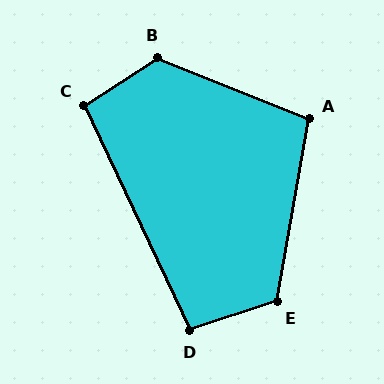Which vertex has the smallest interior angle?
D, at approximately 97 degrees.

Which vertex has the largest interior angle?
B, at approximately 125 degrees.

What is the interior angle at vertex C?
Approximately 98 degrees (obtuse).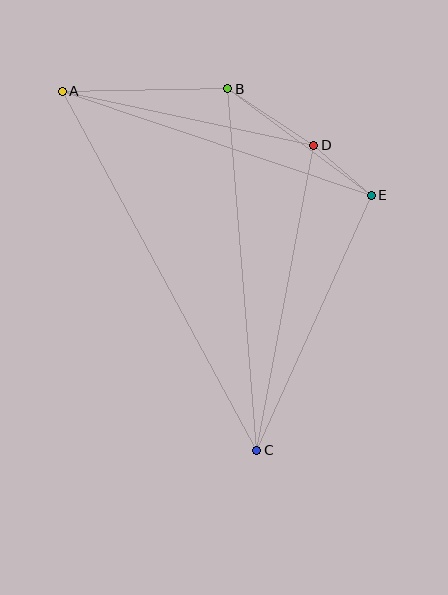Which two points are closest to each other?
Points D and E are closest to each other.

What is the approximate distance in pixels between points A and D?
The distance between A and D is approximately 257 pixels.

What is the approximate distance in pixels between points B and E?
The distance between B and E is approximately 179 pixels.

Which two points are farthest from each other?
Points A and C are farthest from each other.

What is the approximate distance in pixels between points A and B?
The distance between A and B is approximately 166 pixels.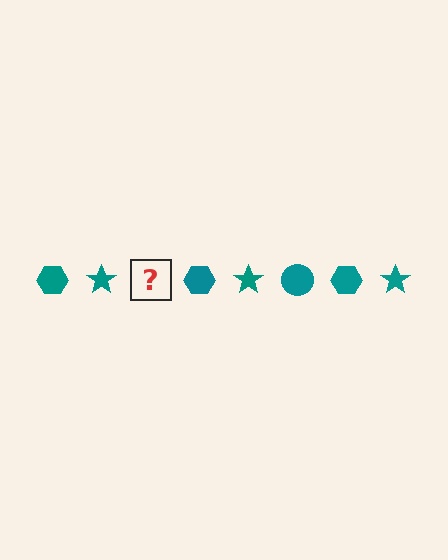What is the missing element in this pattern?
The missing element is a teal circle.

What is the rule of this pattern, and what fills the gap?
The rule is that the pattern cycles through hexagon, star, circle shapes in teal. The gap should be filled with a teal circle.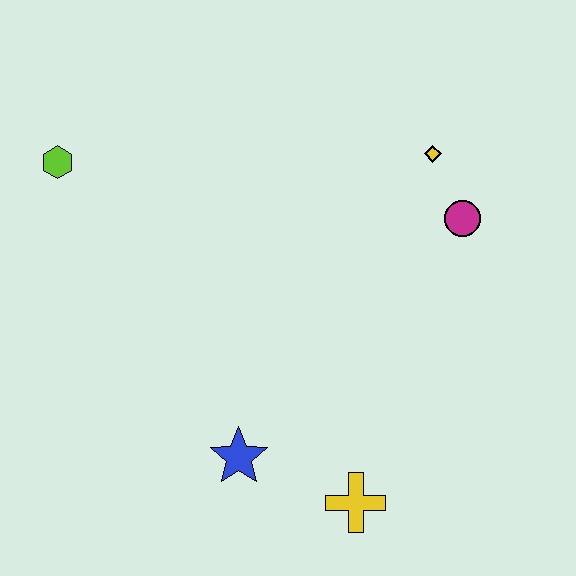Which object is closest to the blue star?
The yellow cross is closest to the blue star.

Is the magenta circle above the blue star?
Yes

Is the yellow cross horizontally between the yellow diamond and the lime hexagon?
Yes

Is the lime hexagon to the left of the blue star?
Yes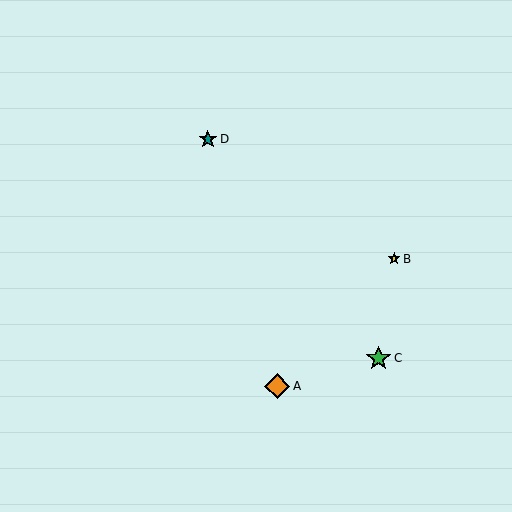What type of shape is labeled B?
Shape B is a yellow star.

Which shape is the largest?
The orange diamond (labeled A) is the largest.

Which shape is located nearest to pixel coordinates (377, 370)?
The green star (labeled C) at (378, 358) is nearest to that location.